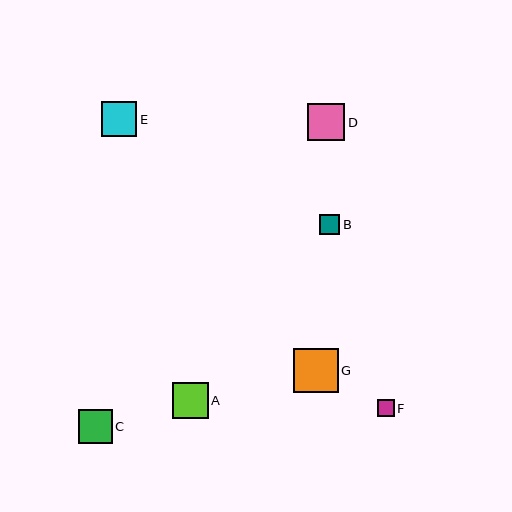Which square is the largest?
Square G is the largest with a size of approximately 45 pixels.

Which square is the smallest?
Square F is the smallest with a size of approximately 17 pixels.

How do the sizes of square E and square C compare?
Square E and square C are approximately the same size.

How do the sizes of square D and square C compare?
Square D and square C are approximately the same size.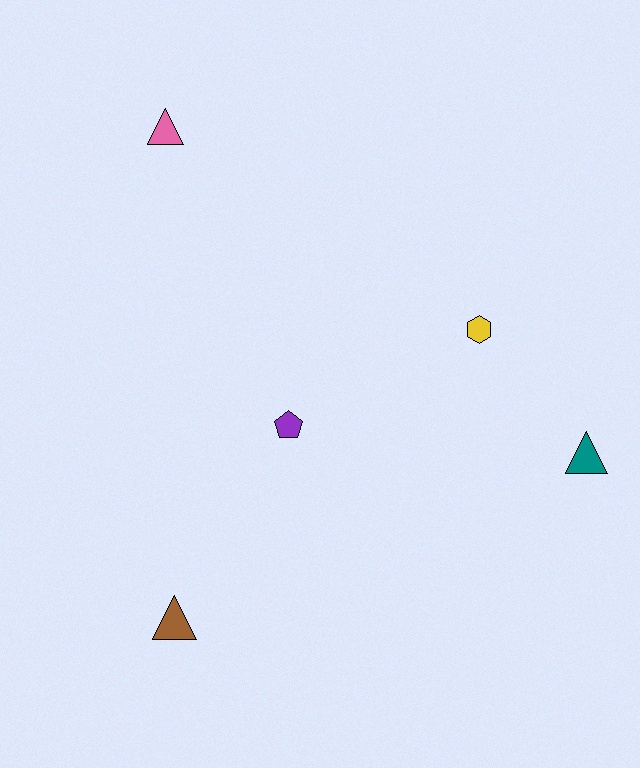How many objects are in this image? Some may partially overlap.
There are 5 objects.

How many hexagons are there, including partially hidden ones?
There is 1 hexagon.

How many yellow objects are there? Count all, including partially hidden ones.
There is 1 yellow object.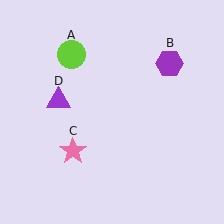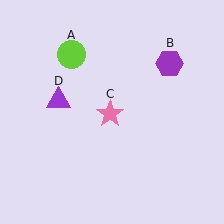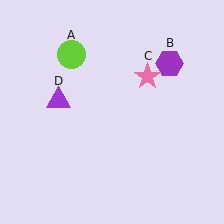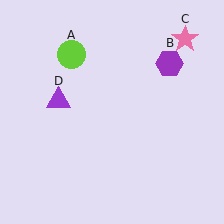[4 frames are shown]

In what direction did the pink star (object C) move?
The pink star (object C) moved up and to the right.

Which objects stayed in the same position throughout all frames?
Lime circle (object A) and purple hexagon (object B) and purple triangle (object D) remained stationary.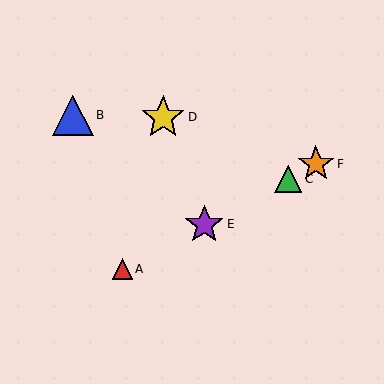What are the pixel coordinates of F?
Object F is at (316, 164).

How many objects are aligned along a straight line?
4 objects (A, C, E, F) are aligned along a straight line.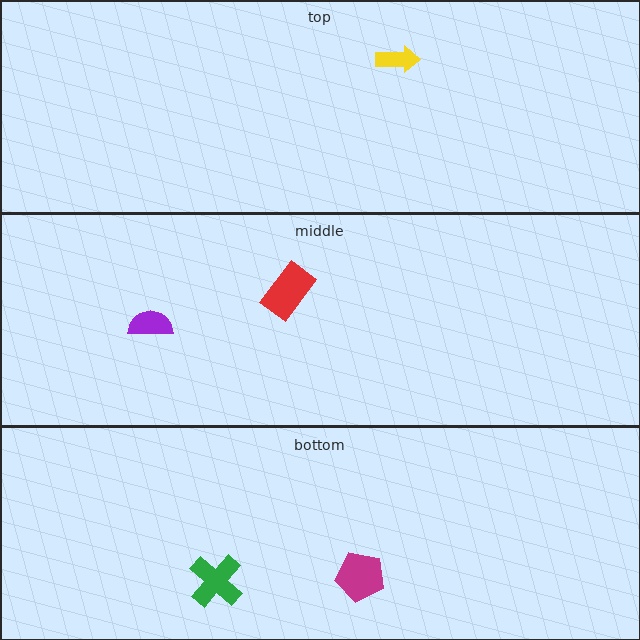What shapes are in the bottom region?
The green cross, the magenta pentagon.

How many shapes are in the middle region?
2.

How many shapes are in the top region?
1.